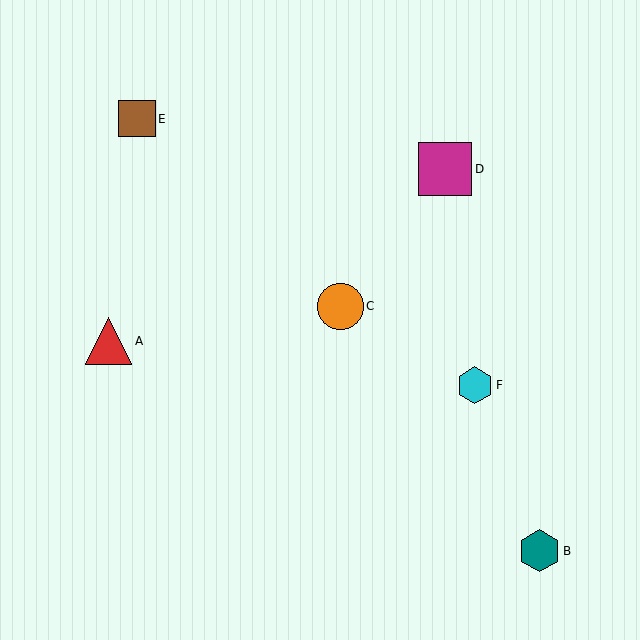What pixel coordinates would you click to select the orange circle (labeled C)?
Click at (340, 306) to select the orange circle C.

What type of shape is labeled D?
Shape D is a magenta square.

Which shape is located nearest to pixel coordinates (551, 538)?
The teal hexagon (labeled B) at (540, 551) is nearest to that location.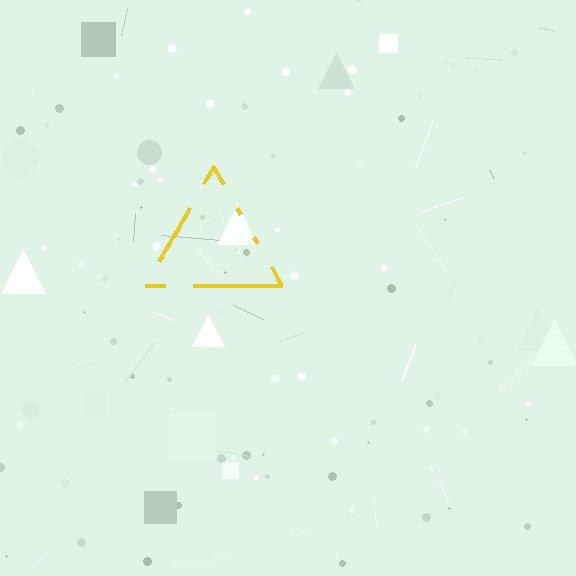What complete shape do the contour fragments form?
The contour fragments form a triangle.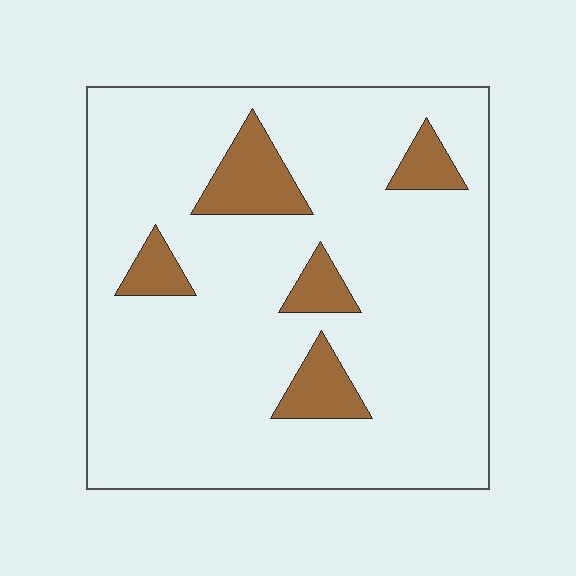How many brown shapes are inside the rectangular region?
5.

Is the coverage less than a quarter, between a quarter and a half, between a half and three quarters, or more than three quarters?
Less than a quarter.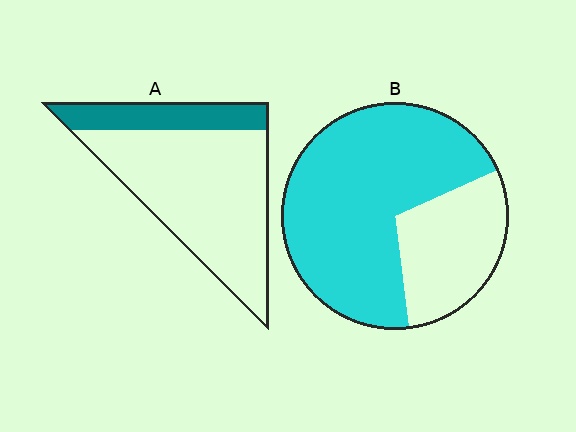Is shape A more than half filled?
No.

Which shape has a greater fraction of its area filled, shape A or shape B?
Shape B.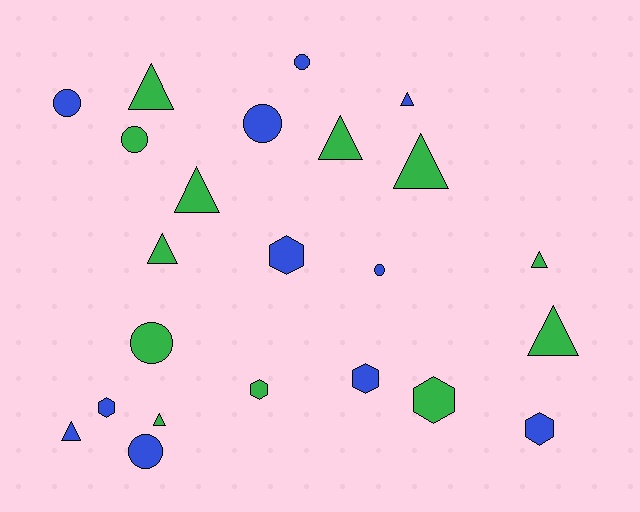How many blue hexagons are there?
There are 4 blue hexagons.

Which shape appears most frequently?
Triangle, with 10 objects.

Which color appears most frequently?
Green, with 12 objects.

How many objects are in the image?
There are 23 objects.